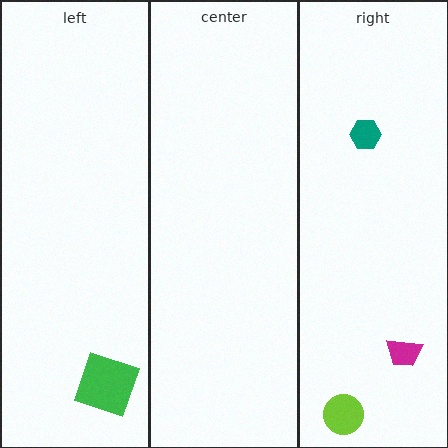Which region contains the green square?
The left region.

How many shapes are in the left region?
1.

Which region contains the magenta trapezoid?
The right region.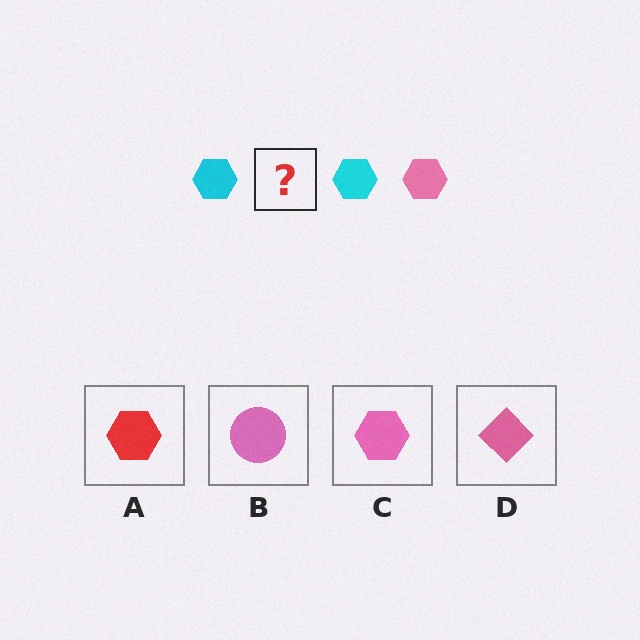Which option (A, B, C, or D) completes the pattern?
C.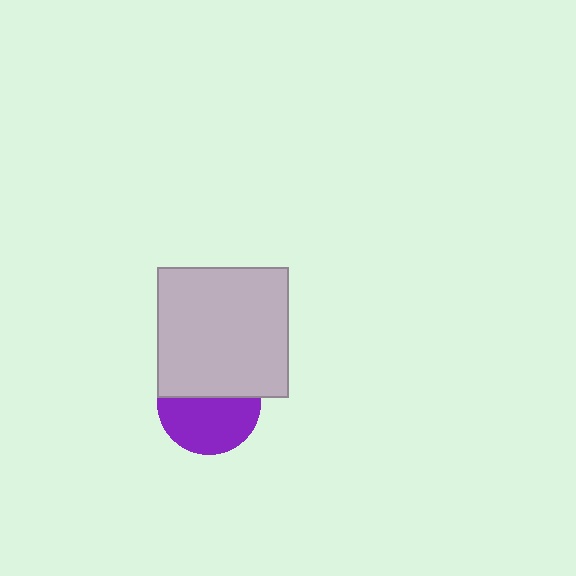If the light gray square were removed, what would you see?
You would see the complete purple circle.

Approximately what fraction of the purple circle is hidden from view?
Roughly 44% of the purple circle is hidden behind the light gray square.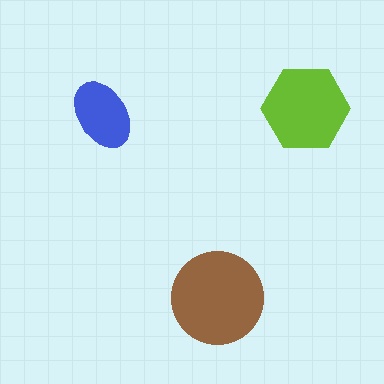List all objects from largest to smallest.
The brown circle, the lime hexagon, the blue ellipse.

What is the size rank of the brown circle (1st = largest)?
1st.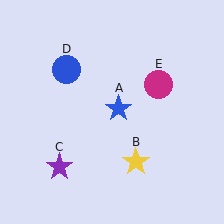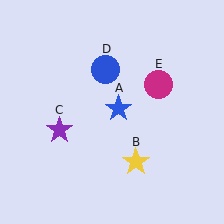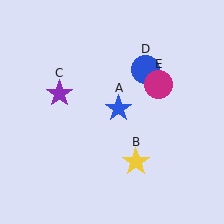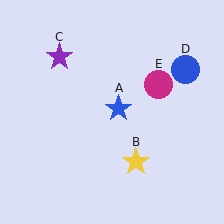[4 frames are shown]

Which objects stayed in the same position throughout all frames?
Blue star (object A) and yellow star (object B) and magenta circle (object E) remained stationary.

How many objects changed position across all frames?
2 objects changed position: purple star (object C), blue circle (object D).